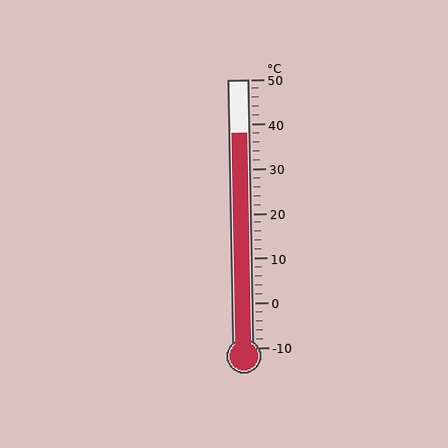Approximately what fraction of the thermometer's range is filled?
The thermometer is filled to approximately 80% of its range.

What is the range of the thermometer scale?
The thermometer scale ranges from -10°C to 50°C.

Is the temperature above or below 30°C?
The temperature is above 30°C.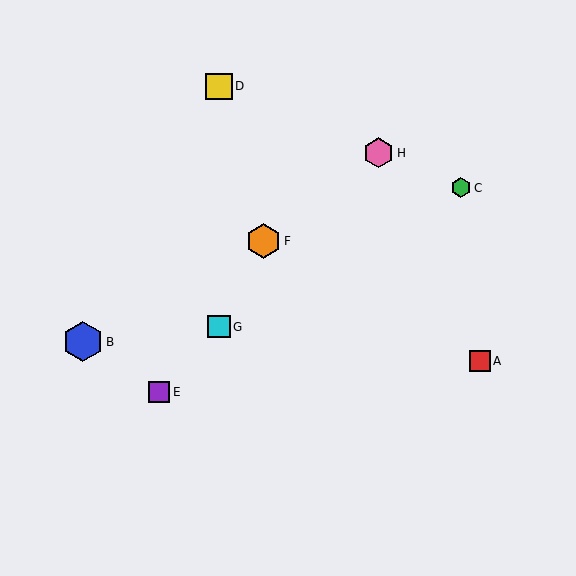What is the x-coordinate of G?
Object G is at x≈219.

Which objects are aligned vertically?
Objects D, G are aligned vertically.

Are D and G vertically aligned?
Yes, both are at x≈219.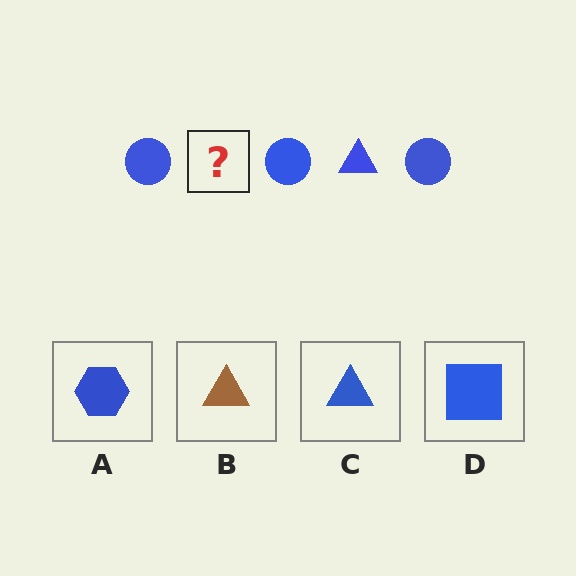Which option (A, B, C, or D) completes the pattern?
C.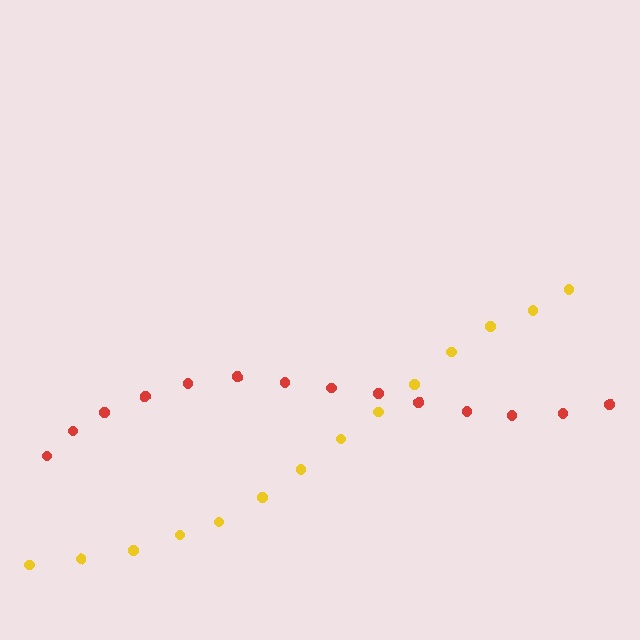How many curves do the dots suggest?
There are 2 distinct paths.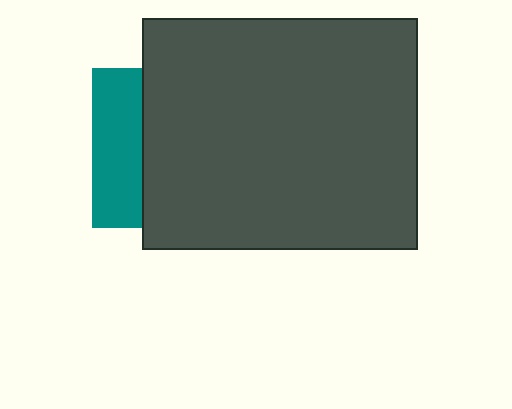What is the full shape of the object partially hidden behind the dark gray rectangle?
The partially hidden object is a teal square.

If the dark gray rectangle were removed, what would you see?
You would see the complete teal square.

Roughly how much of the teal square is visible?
A small part of it is visible (roughly 31%).